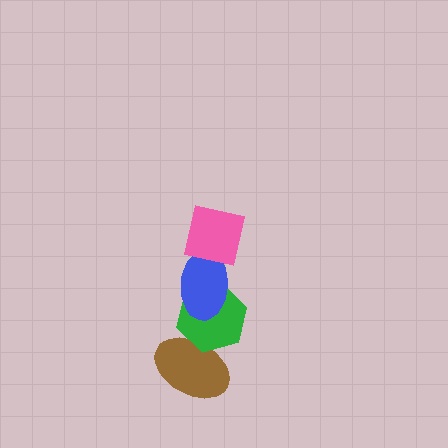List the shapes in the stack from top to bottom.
From top to bottom: the pink square, the blue ellipse, the green hexagon, the brown ellipse.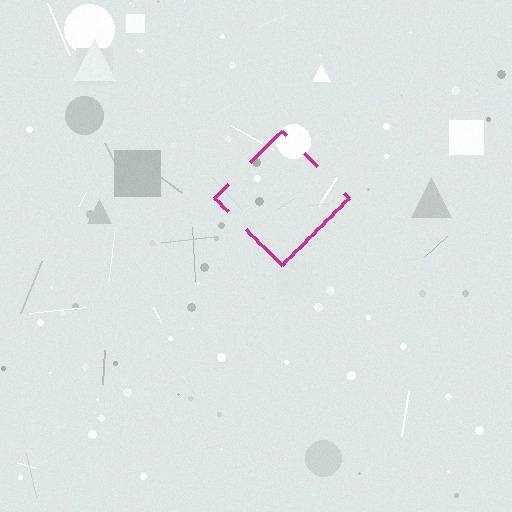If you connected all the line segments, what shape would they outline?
They would outline a diamond.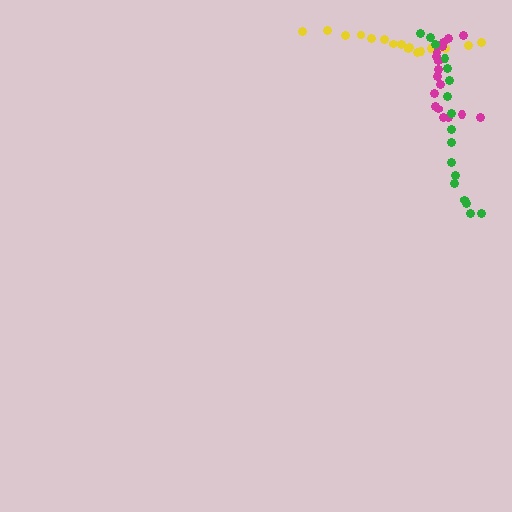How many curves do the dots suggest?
There are 3 distinct paths.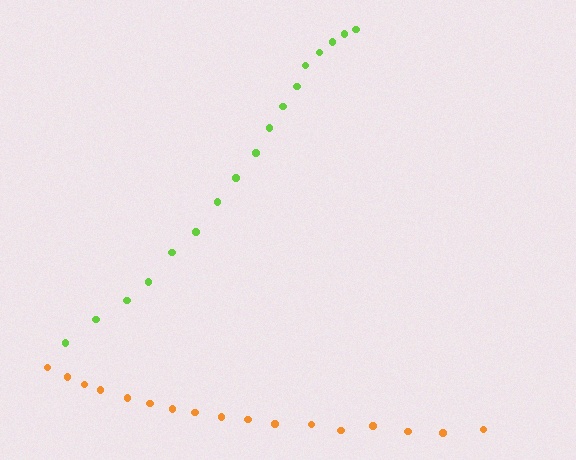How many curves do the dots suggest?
There are 2 distinct paths.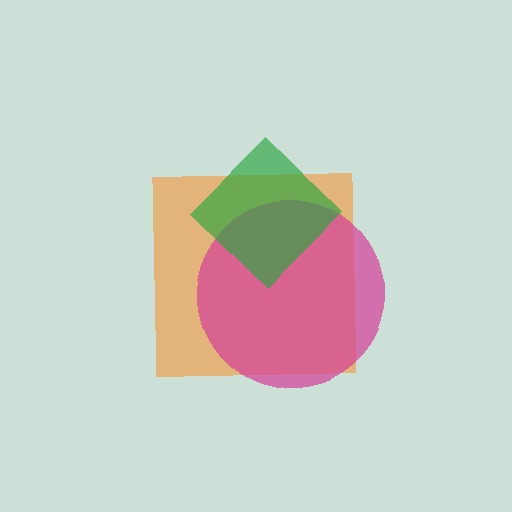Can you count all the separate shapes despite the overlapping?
Yes, there are 3 separate shapes.